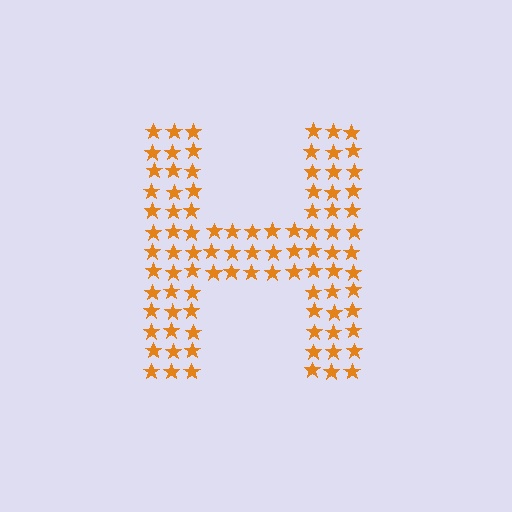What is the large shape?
The large shape is the letter H.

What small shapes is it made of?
It is made of small stars.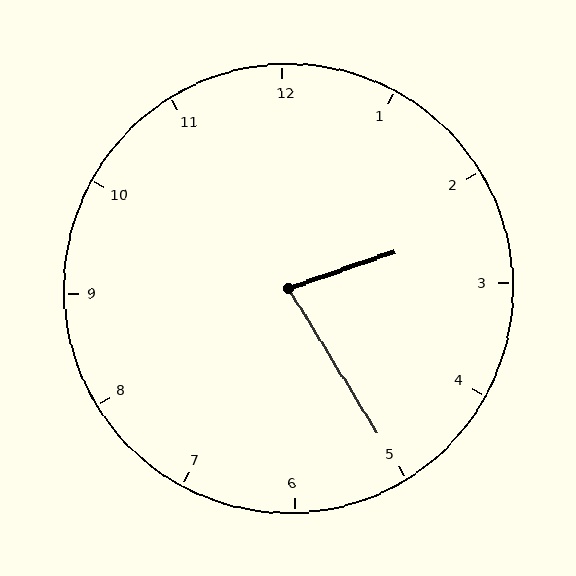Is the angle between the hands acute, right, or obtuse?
It is acute.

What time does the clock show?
2:25.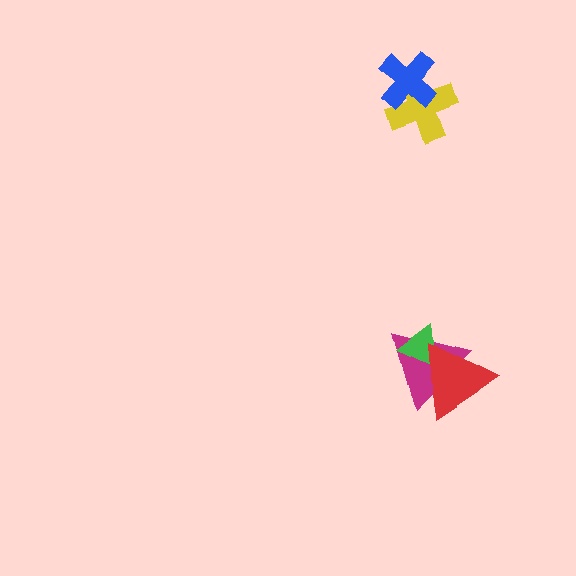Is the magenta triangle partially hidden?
Yes, it is partially covered by another shape.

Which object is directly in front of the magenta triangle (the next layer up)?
The green triangle is directly in front of the magenta triangle.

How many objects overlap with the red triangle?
2 objects overlap with the red triangle.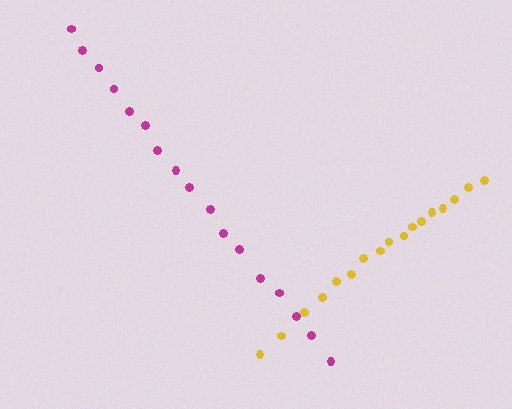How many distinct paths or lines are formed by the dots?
There are 2 distinct paths.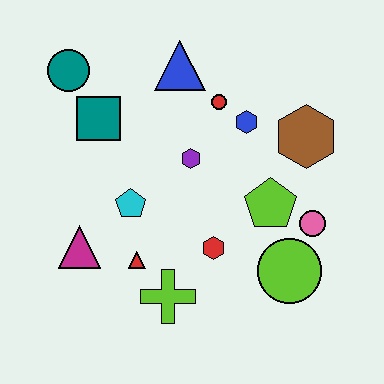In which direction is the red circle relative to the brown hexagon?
The red circle is to the left of the brown hexagon.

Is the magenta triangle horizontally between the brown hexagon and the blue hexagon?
No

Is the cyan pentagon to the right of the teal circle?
Yes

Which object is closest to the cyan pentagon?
The red triangle is closest to the cyan pentagon.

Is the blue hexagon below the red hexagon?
No